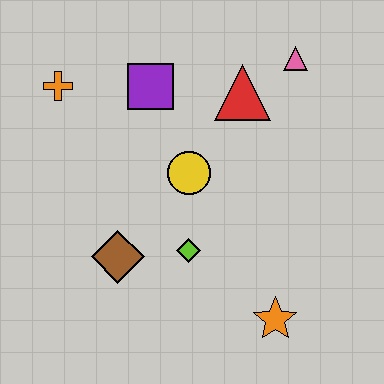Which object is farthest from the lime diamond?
The pink triangle is farthest from the lime diamond.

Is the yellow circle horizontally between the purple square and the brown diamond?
No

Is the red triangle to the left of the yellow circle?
No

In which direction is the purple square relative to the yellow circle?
The purple square is above the yellow circle.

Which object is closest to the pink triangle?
The red triangle is closest to the pink triangle.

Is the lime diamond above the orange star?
Yes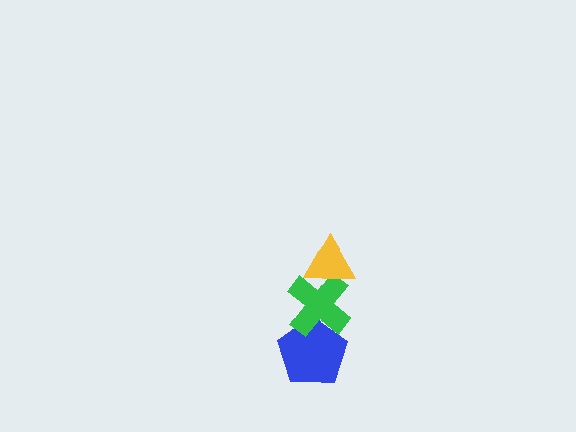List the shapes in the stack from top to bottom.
From top to bottom: the yellow triangle, the green cross, the blue pentagon.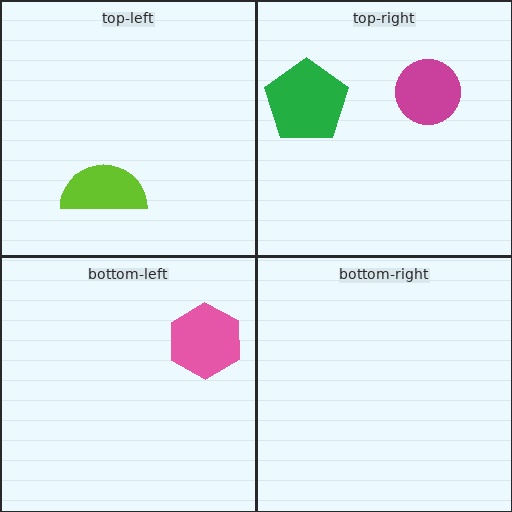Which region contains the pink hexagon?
The bottom-left region.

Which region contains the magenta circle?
The top-right region.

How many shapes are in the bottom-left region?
1.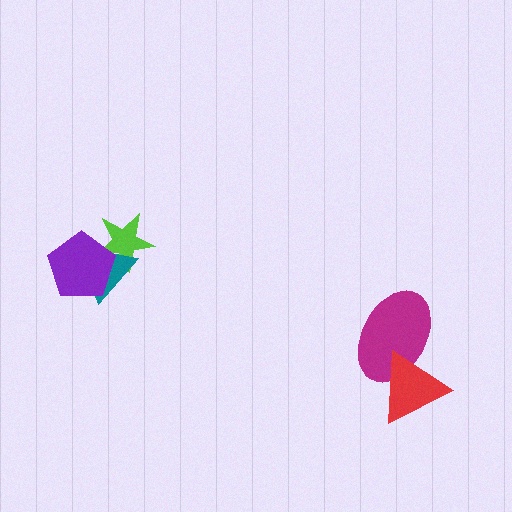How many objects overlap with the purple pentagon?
2 objects overlap with the purple pentagon.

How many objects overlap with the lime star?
2 objects overlap with the lime star.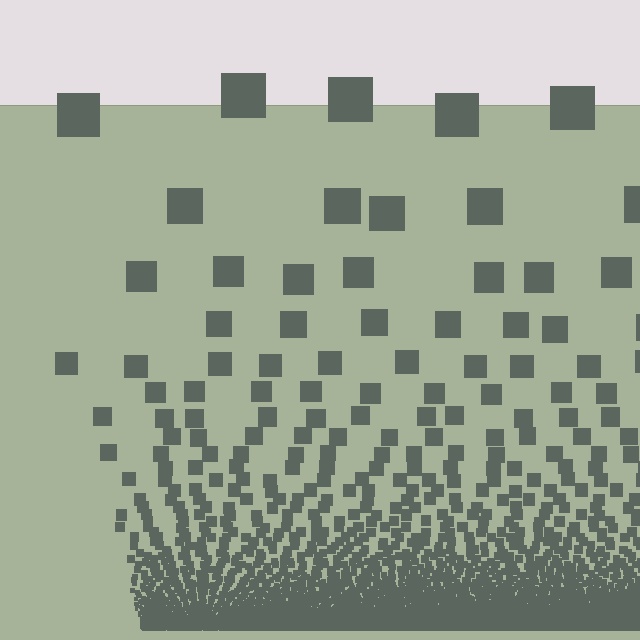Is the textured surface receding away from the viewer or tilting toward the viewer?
The surface appears to tilt toward the viewer. Texture elements get larger and sparser toward the top.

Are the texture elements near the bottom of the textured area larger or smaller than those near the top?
Smaller. The gradient is inverted — elements near the bottom are smaller and denser.